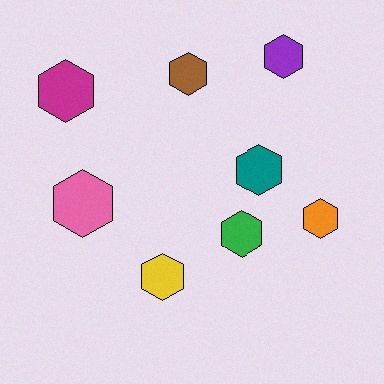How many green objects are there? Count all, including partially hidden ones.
There is 1 green object.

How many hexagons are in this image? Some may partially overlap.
There are 8 hexagons.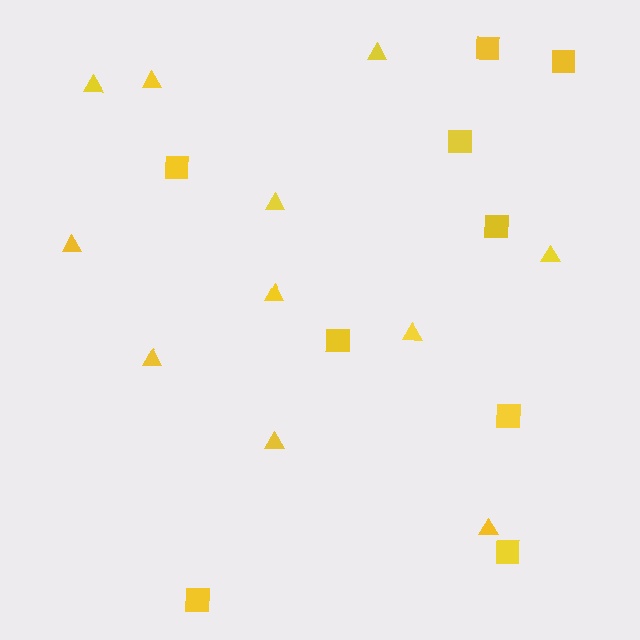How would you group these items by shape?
There are 2 groups: one group of triangles (11) and one group of squares (9).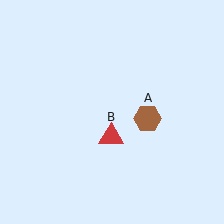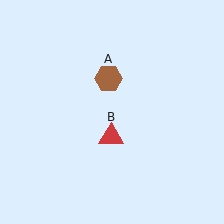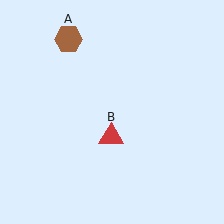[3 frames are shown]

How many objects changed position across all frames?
1 object changed position: brown hexagon (object A).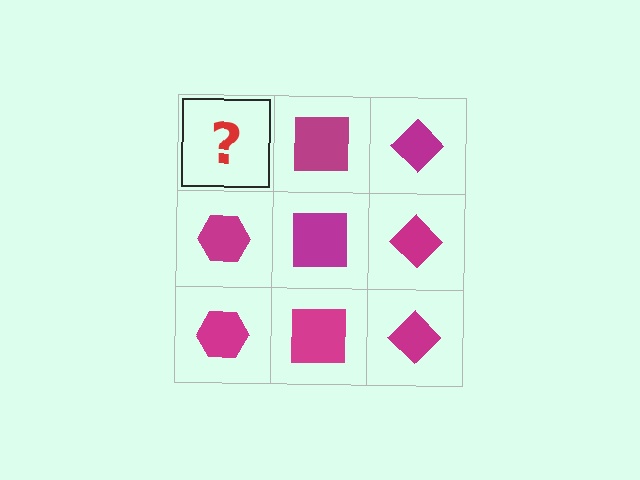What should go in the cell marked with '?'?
The missing cell should contain a magenta hexagon.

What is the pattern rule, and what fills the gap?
The rule is that each column has a consistent shape. The gap should be filled with a magenta hexagon.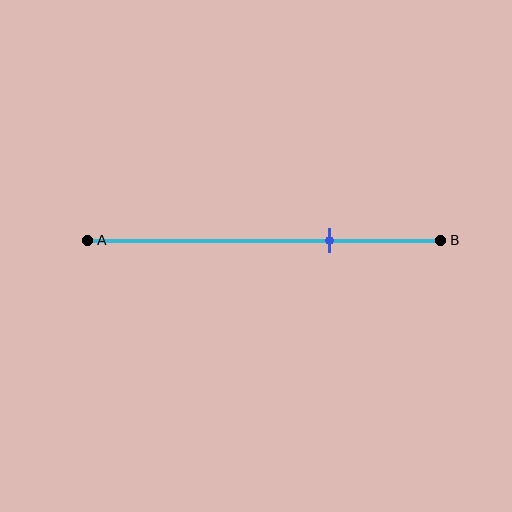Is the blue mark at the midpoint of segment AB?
No, the mark is at about 70% from A, not at the 50% midpoint.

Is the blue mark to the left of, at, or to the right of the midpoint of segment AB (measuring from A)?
The blue mark is to the right of the midpoint of segment AB.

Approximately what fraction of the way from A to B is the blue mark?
The blue mark is approximately 70% of the way from A to B.